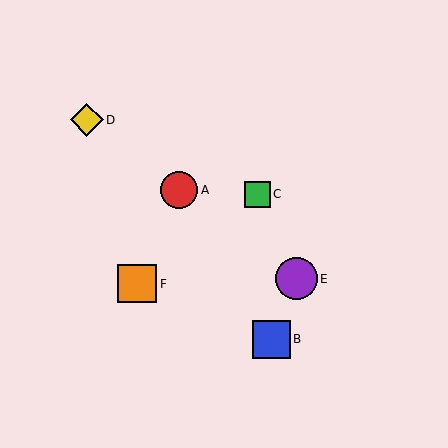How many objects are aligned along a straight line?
3 objects (A, D, E) are aligned along a straight line.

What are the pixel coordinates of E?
Object E is at (296, 279).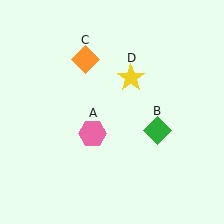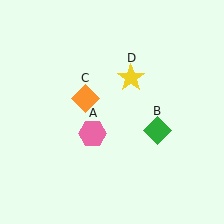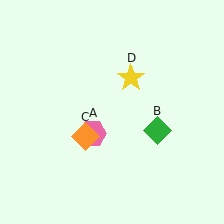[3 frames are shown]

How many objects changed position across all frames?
1 object changed position: orange diamond (object C).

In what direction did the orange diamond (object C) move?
The orange diamond (object C) moved down.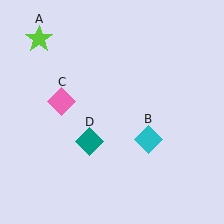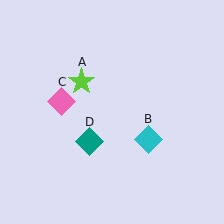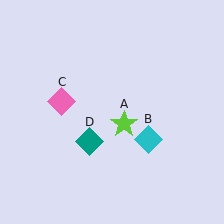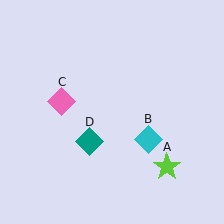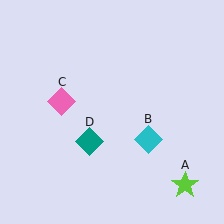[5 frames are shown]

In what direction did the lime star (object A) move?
The lime star (object A) moved down and to the right.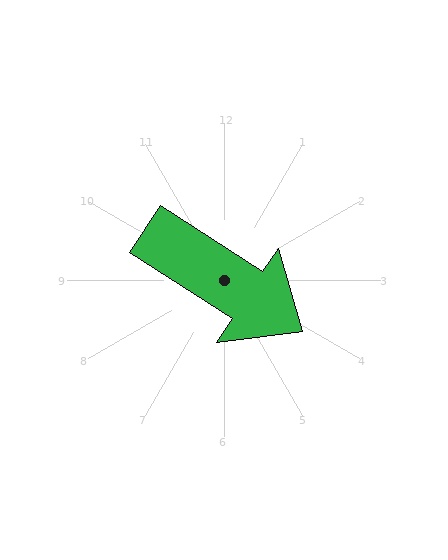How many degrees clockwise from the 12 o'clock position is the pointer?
Approximately 123 degrees.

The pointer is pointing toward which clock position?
Roughly 4 o'clock.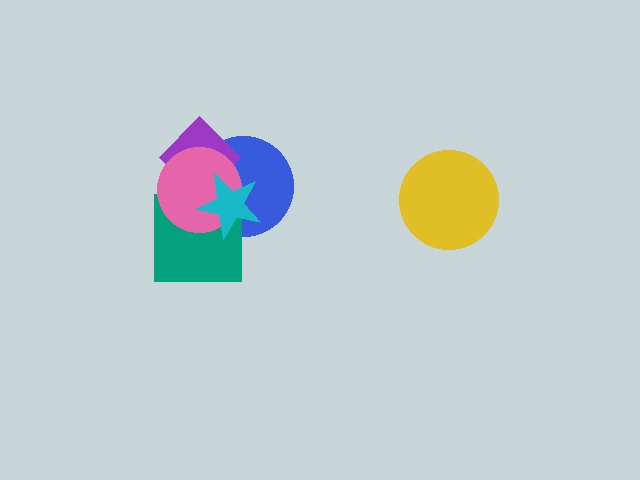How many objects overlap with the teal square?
3 objects overlap with the teal square.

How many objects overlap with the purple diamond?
3 objects overlap with the purple diamond.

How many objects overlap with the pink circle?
4 objects overlap with the pink circle.